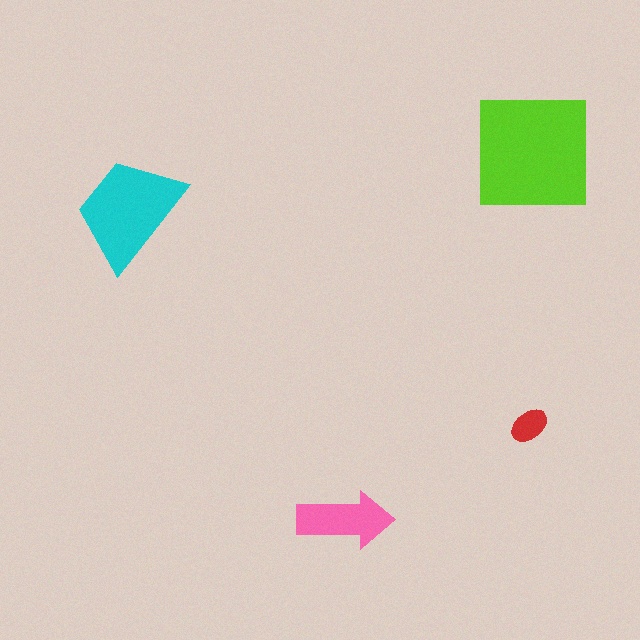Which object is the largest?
The lime square.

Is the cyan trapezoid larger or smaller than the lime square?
Smaller.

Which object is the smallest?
The red ellipse.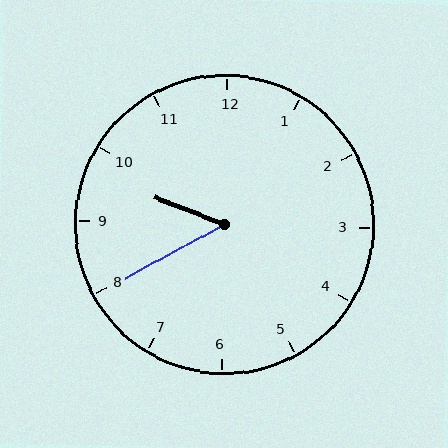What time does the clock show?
9:40.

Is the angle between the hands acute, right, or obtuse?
It is acute.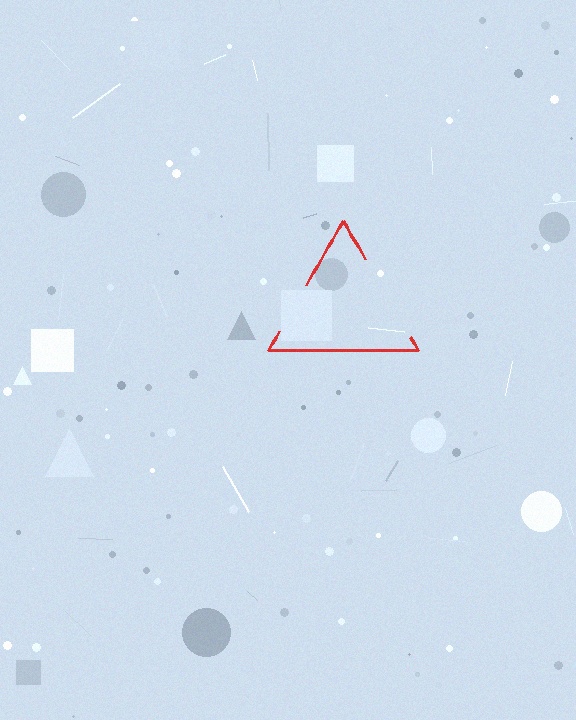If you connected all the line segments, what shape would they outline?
They would outline a triangle.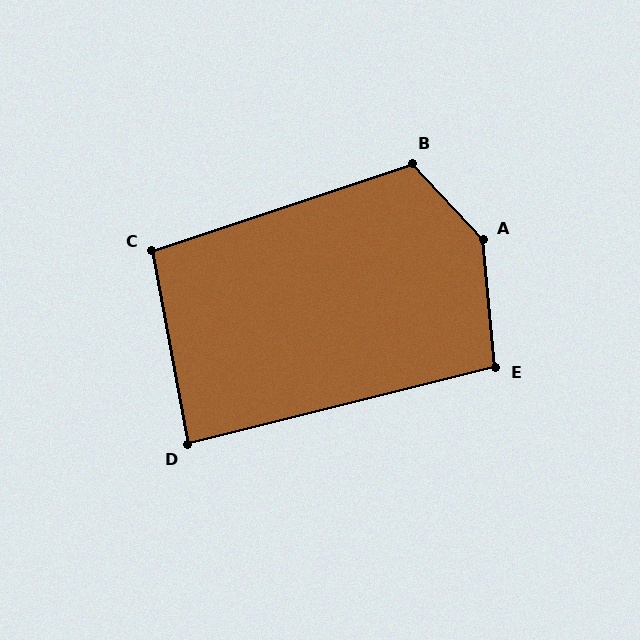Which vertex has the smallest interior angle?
D, at approximately 86 degrees.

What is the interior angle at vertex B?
Approximately 114 degrees (obtuse).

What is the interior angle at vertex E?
Approximately 98 degrees (obtuse).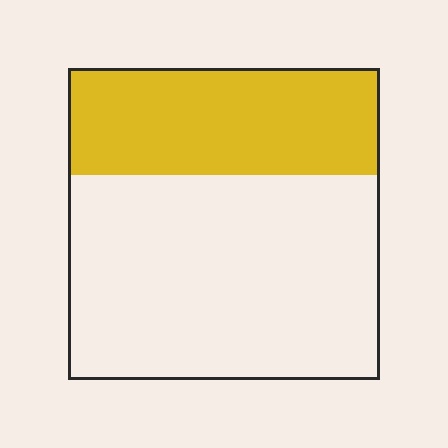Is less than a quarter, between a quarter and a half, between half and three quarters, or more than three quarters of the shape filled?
Between a quarter and a half.